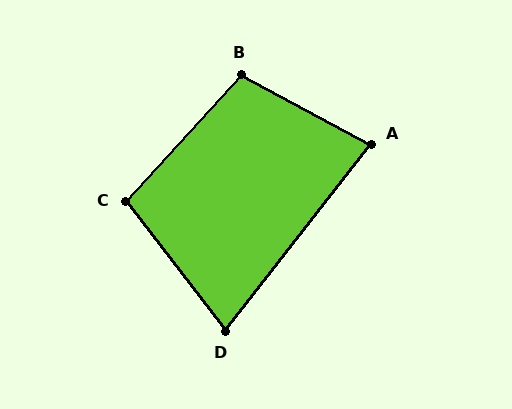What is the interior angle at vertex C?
Approximately 100 degrees (obtuse).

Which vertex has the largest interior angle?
B, at approximately 104 degrees.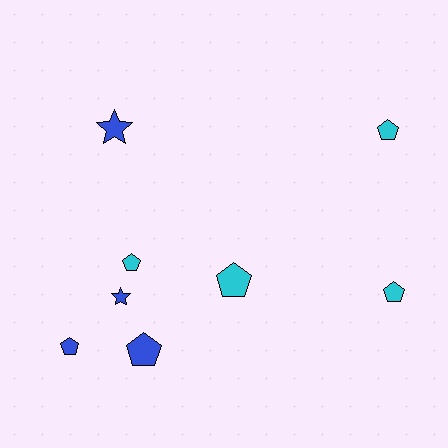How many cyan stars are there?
There are no cyan stars.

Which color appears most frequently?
Blue, with 4 objects.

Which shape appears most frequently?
Pentagon, with 6 objects.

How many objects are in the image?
There are 8 objects.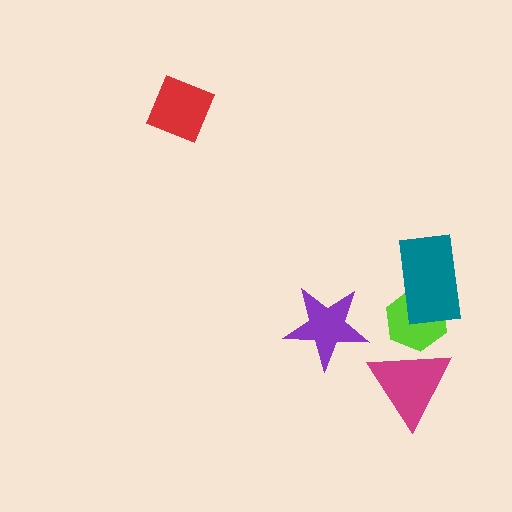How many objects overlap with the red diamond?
0 objects overlap with the red diamond.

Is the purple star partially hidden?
No, no other shape covers it.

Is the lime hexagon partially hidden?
Yes, it is partially covered by another shape.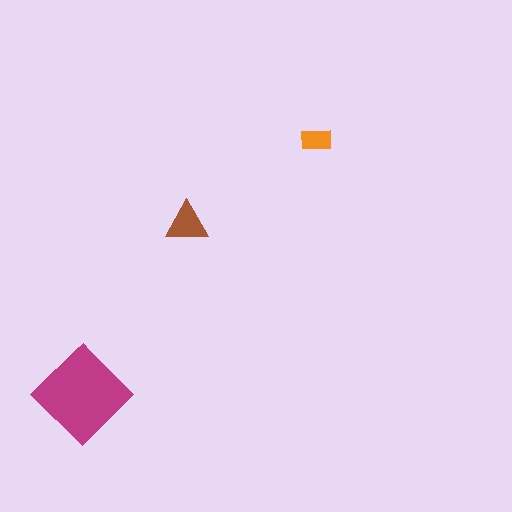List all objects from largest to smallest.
The magenta diamond, the brown triangle, the orange rectangle.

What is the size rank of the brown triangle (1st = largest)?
2nd.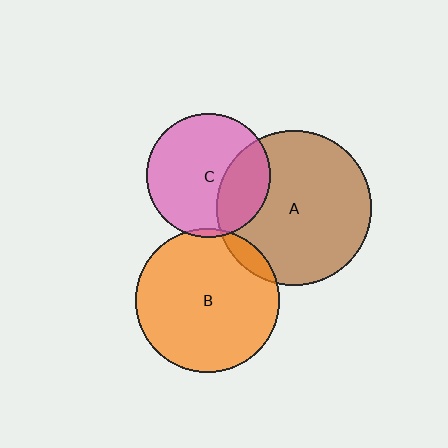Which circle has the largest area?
Circle A (brown).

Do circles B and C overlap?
Yes.